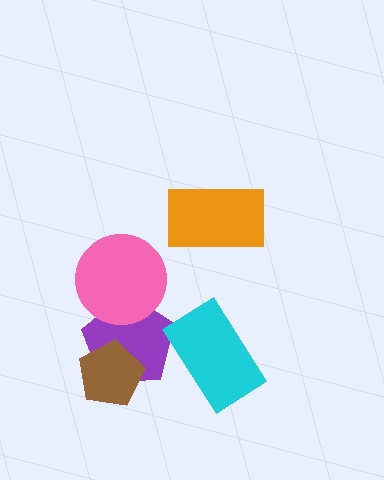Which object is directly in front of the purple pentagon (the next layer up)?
The brown pentagon is directly in front of the purple pentagon.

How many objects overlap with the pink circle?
1 object overlaps with the pink circle.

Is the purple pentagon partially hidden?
Yes, it is partially covered by another shape.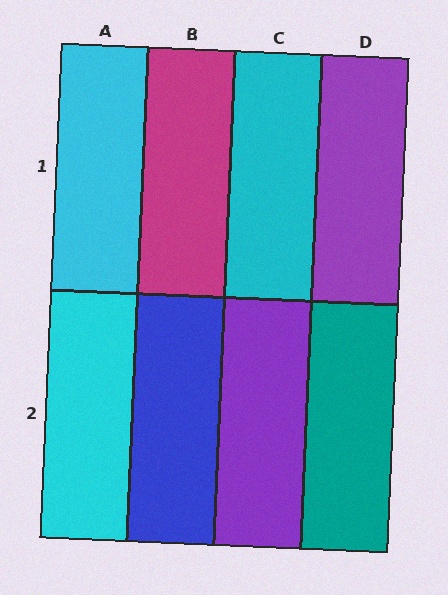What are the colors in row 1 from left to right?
Cyan, magenta, cyan, purple.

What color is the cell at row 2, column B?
Blue.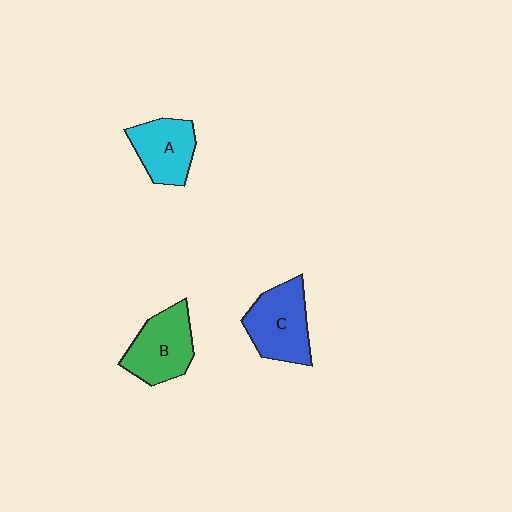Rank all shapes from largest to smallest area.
From largest to smallest: C (blue), B (green), A (cyan).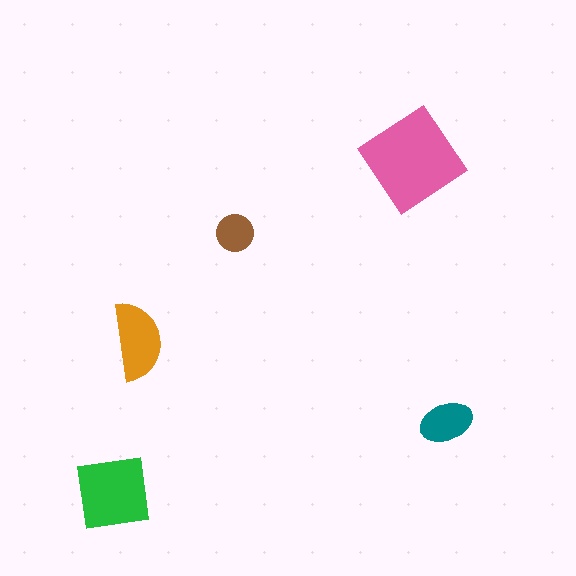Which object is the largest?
The pink diamond.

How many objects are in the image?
There are 5 objects in the image.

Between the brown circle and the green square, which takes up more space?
The green square.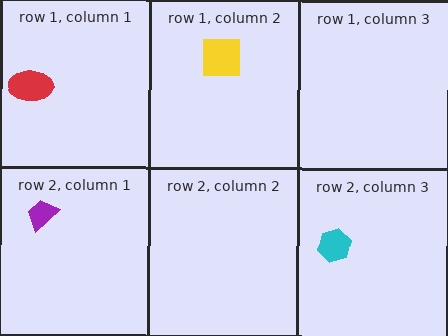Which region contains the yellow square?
The row 1, column 2 region.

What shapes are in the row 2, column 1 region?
The purple trapezoid.